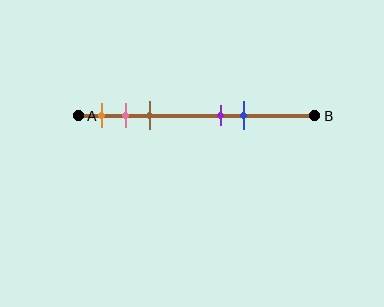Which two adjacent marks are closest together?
The pink and brown marks are the closest adjacent pair.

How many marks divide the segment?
There are 5 marks dividing the segment.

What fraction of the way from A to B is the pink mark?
The pink mark is approximately 20% (0.2) of the way from A to B.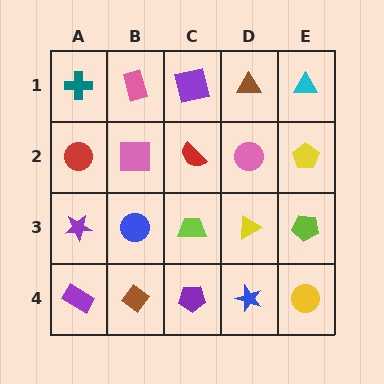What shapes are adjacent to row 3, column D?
A pink circle (row 2, column D), a blue star (row 4, column D), a lime trapezoid (row 3, column C), a lime pentagon (row 3, column E).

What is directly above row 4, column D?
A yellow triangle.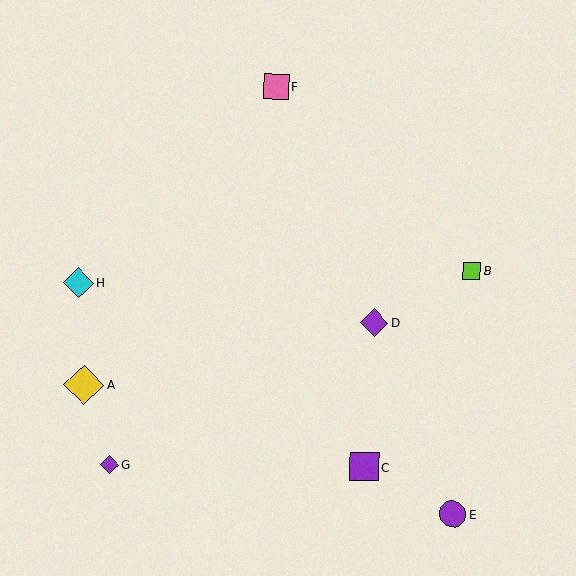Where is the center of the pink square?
The center of the pink square is at (276, 86).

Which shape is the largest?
The yellow diamond (labeled A) is the largest.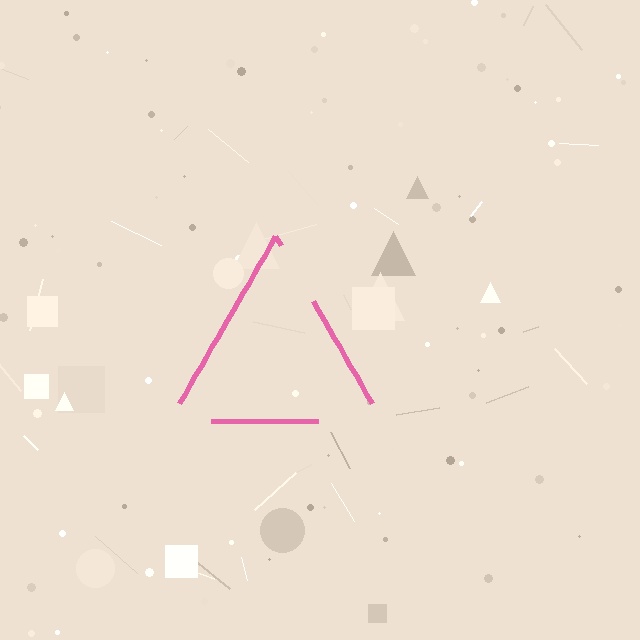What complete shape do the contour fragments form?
The contour fragments form a triangle.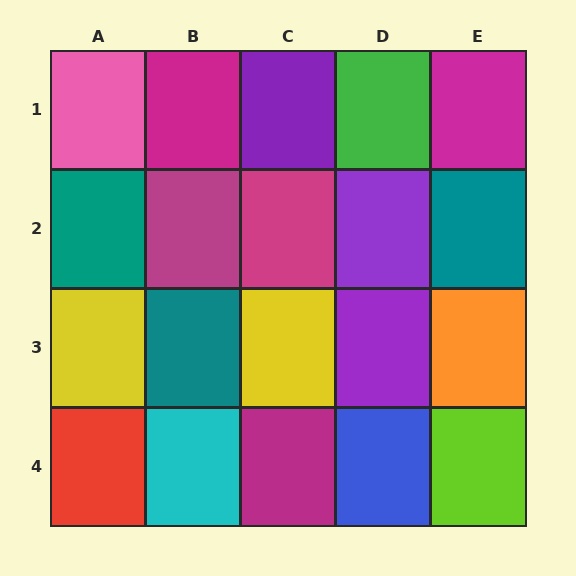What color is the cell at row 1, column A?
Pink.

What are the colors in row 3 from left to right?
Yellow, teal, yellow, purple, orange.